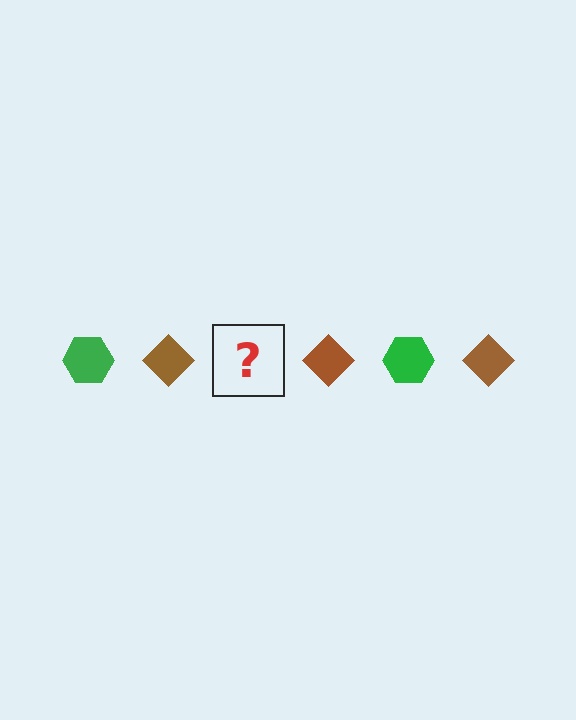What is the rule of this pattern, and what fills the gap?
The rule is that the pattern alternates between green hexagon and brown diamond. The gap should be filled with a green hexagon.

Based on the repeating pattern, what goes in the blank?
The blank should be a green hexagon.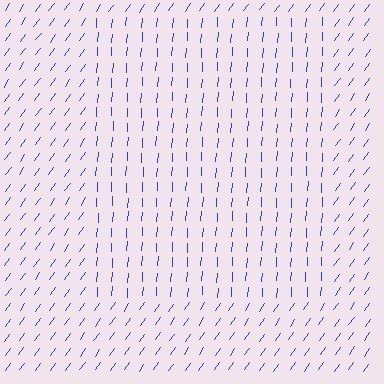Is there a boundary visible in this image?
Yes, there is a texture boundary formed by a change in line orientation.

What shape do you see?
I see a rectangle.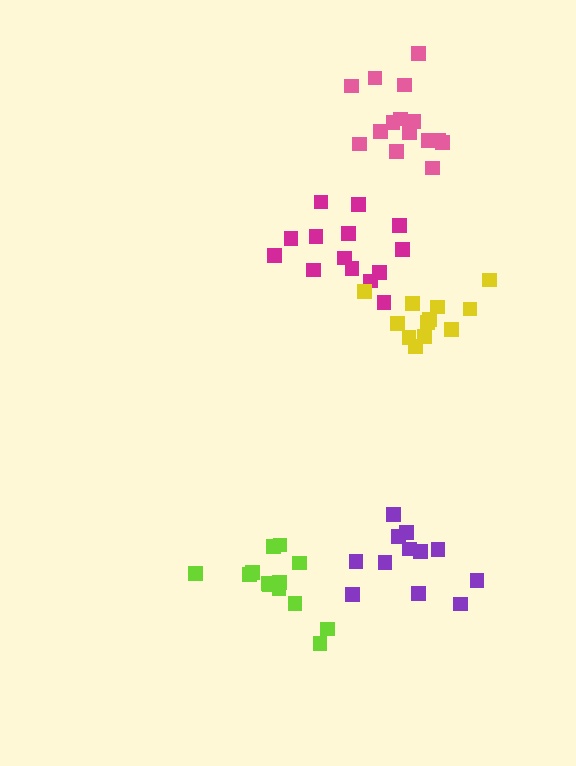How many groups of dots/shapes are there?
There are 5 groups.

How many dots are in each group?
Group 1: 13 dots, Group 2: 14 dots, Group 3: 15 dots, Group 4: 12 dots, Group 5: 12 dots (66 total).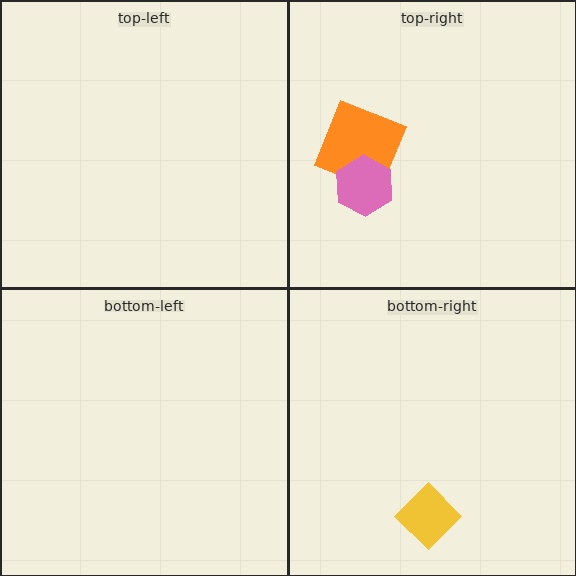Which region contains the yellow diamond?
The bottom-right region.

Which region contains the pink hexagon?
The top-right region.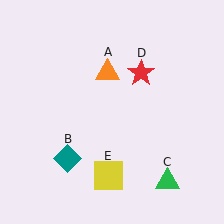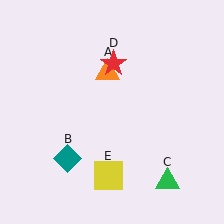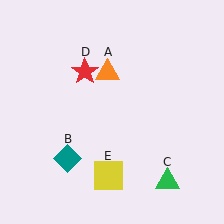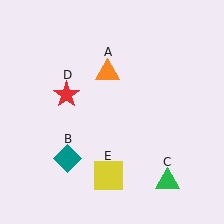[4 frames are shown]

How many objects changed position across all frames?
1 object changed position: red star (object D).